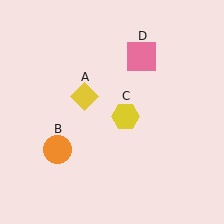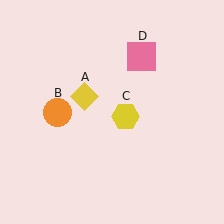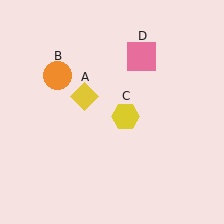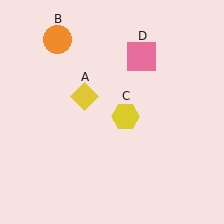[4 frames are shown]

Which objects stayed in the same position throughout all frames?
Yellow diamond (object A) and yellow hexagon (object C) and pink square (object D) remained stationary.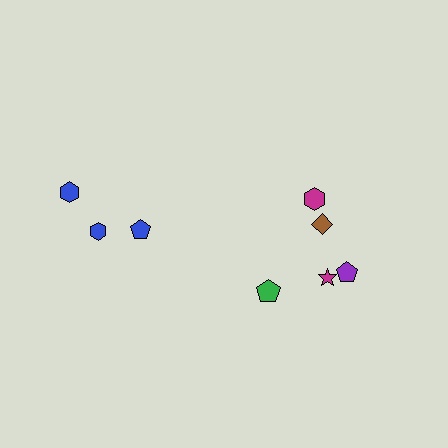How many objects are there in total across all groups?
There are 8 objects.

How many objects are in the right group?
There are 5 objects.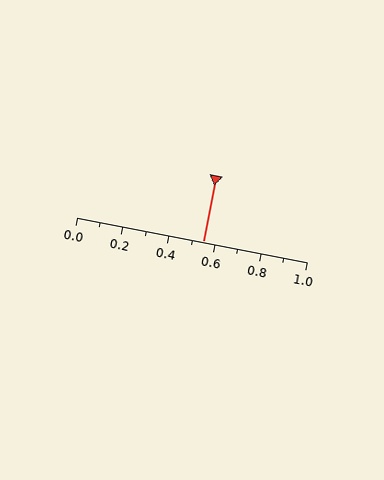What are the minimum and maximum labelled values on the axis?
The axis runs from 0.0 to 1.0.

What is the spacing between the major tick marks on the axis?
The major ticks are spaced 0.2 apart.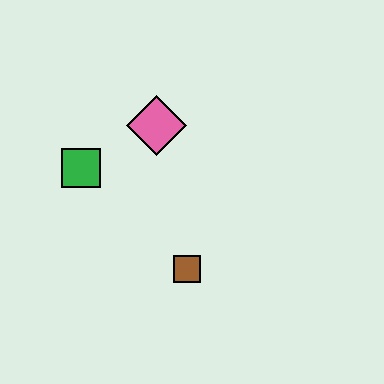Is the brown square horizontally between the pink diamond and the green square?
No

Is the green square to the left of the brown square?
Yes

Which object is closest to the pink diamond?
The green square is closest to the pink diamond.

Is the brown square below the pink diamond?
Yes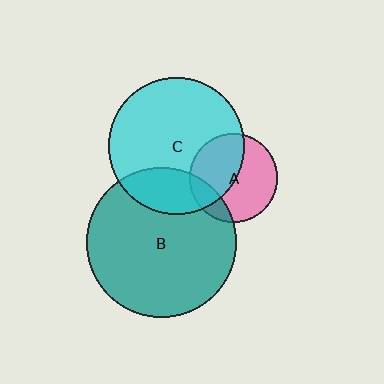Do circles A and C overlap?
Yes.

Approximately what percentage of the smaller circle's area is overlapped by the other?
Approximately 45%.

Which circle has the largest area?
Circle B (teal).